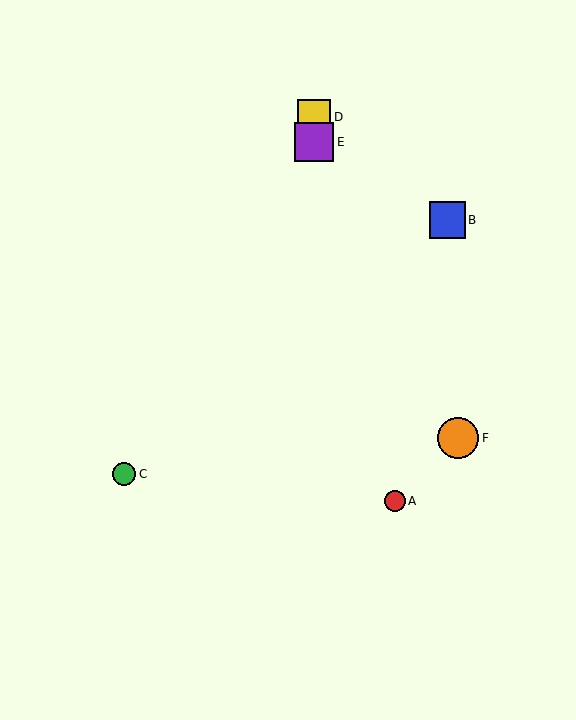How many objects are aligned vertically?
2 objects (D, E) are aligned vertically.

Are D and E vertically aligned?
Yes, both are at x≈314.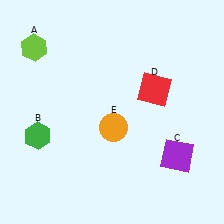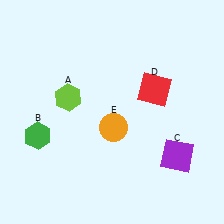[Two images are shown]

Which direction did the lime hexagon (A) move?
The lime hexagon (A) moved down.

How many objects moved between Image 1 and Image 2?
1 object moved between the two images.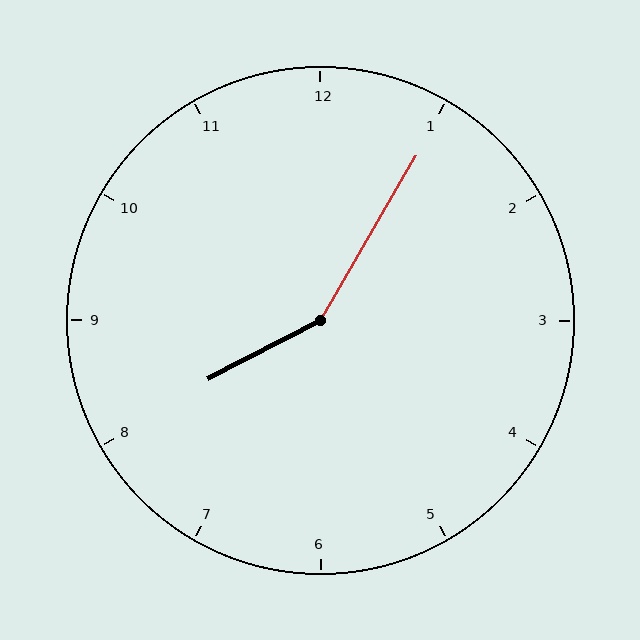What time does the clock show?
8:05.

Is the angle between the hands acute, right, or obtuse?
It is obtuse.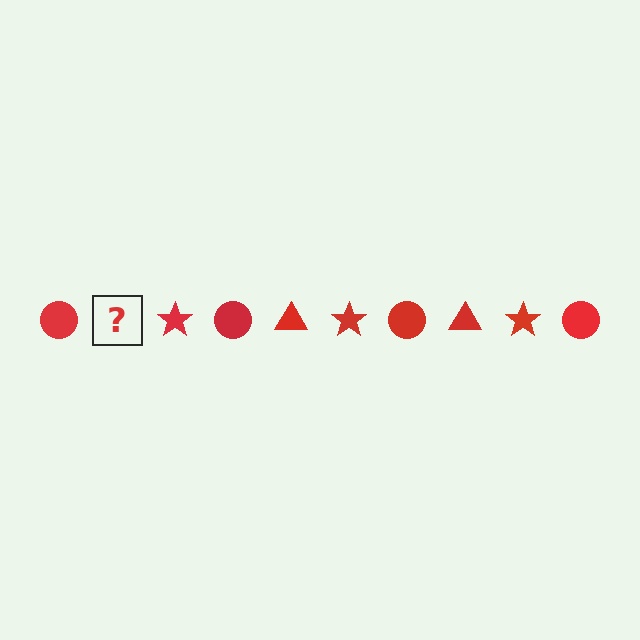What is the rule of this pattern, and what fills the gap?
The rule is that the pattern cycles through circle, triangle, star shapes in red. The gap should be filled with a red triangle.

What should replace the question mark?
The question mark should be replaced with a red triangle.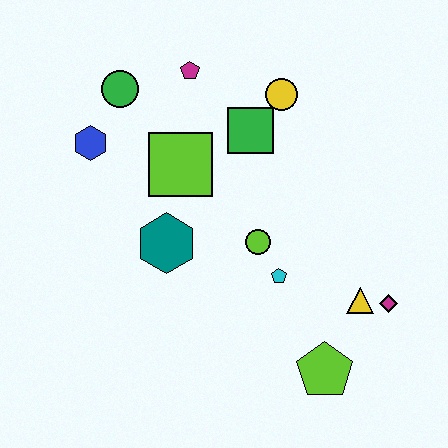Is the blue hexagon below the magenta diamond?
No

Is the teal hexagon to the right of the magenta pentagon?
No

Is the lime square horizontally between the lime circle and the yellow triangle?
No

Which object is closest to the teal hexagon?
The lime square is closest to the teal hexagon.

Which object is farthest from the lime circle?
The green circle is farthest from the lime circle.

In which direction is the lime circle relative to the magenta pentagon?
The lime circle is below the magenta pentagon.